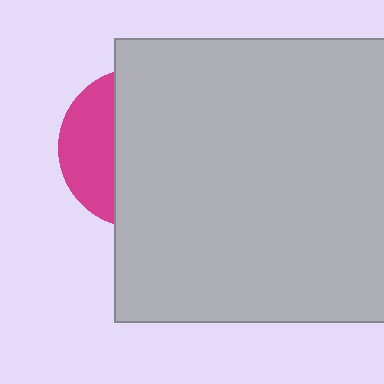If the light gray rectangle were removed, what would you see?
You would see the complete magenta circle.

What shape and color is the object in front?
The object in front is a light gray rectangle.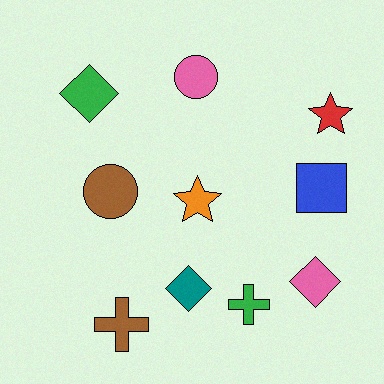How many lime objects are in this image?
There are no lime objects.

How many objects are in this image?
There are 10 objects.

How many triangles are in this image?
There are no triangles.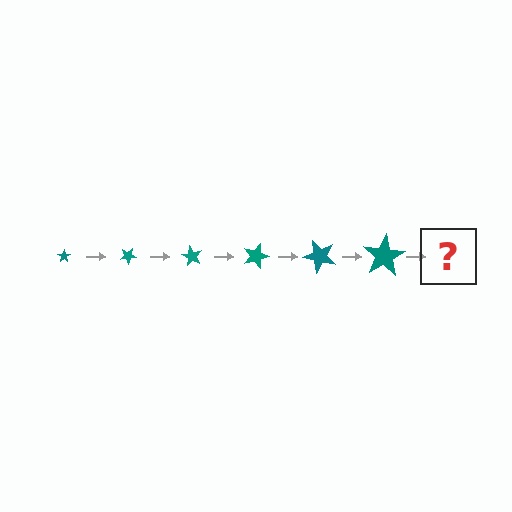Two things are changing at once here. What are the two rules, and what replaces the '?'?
The two rules are that the star grows larger each step and it rotates 30 degrees each step. The '?' should be a star, larger than the previous one and rotated 180 degrees from the start.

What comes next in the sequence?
The next element should be a star, larger than the previous one and rotated 180 degrees from the start.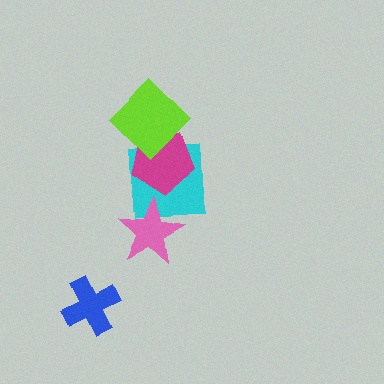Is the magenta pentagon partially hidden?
Yes, it is partially covered by another shape.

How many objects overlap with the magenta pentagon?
2 objects overlap with the magenta pentagon.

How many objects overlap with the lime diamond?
2 objects overlap with the lime diamond.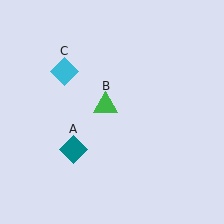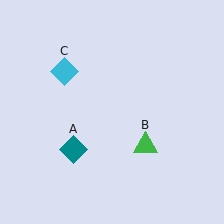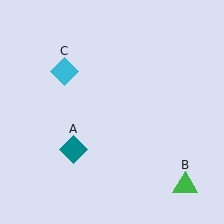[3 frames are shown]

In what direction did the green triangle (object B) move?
The green triangle (object B) moved down and to the right.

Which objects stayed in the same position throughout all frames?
Teal diamond (object A) and cyan diamond (object C) remained stationary.